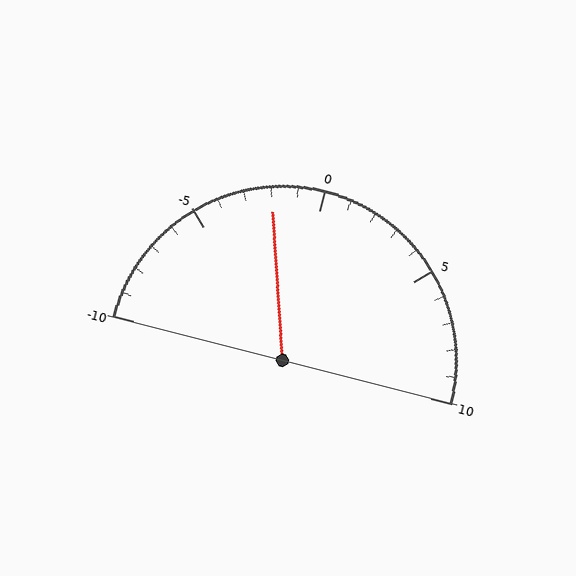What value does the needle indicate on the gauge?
The needle indicates approximately -2.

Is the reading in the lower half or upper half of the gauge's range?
The reading is in the lower half of the range (-10 to 10).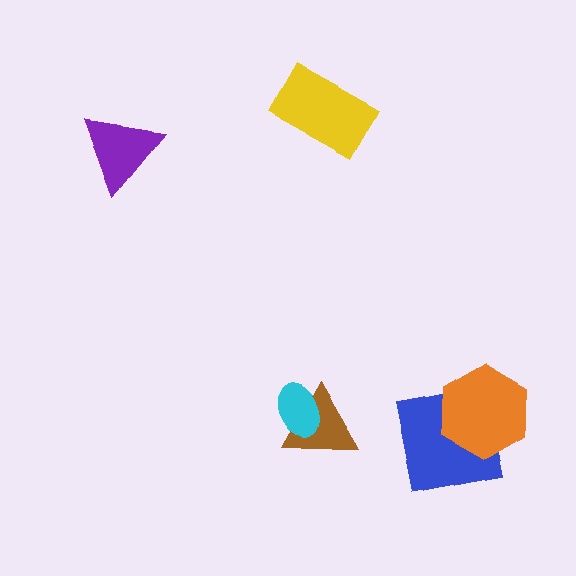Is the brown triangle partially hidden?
Yes, it is partially covered by another shape.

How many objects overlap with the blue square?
1 object overlaps with the blue square.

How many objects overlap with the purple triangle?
0 objects overlap with the purple triangle.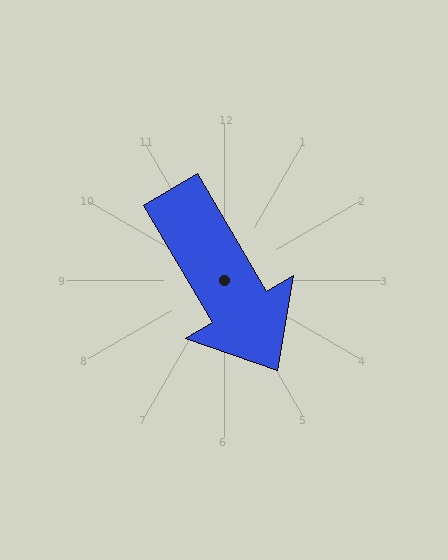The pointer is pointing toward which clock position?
Roughly 5 o'clock.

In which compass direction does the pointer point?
Southeast.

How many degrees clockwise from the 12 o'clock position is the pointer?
Approximately 150 degrees.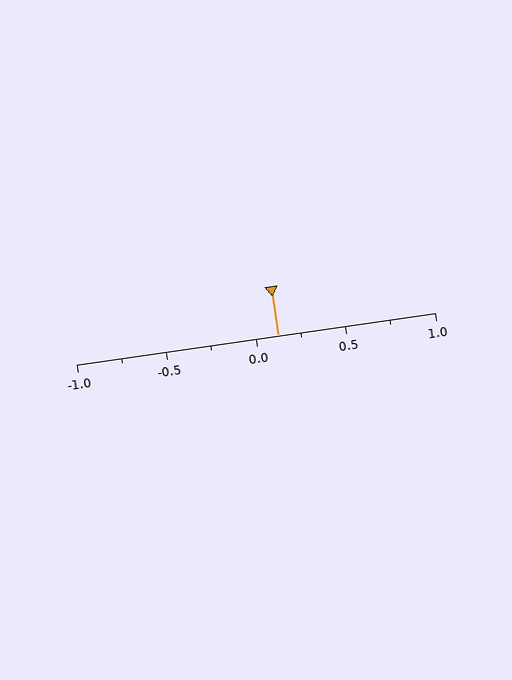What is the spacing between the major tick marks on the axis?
The major ticks are spaced 0.5 apart.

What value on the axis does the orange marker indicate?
The marker indicates approximately 0.12.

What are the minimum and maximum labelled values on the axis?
The axis runs from -1.0 to 1.0.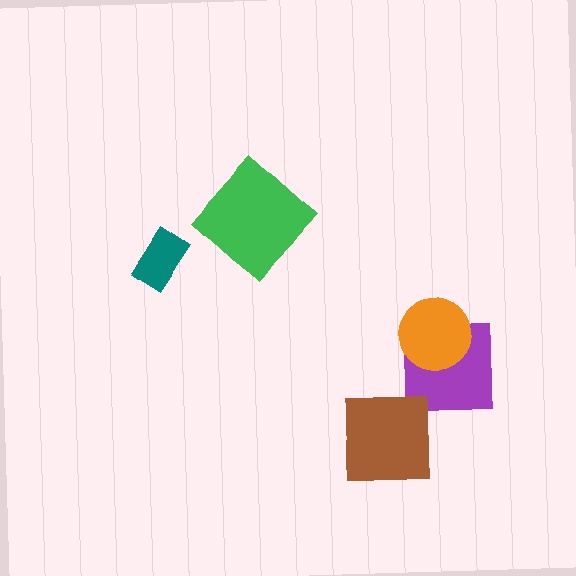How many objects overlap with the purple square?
1 object overlaps with the purple square.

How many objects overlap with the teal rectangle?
0 objects overlap with the teal rectangle.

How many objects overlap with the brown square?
0 objects overlap with the brown square.